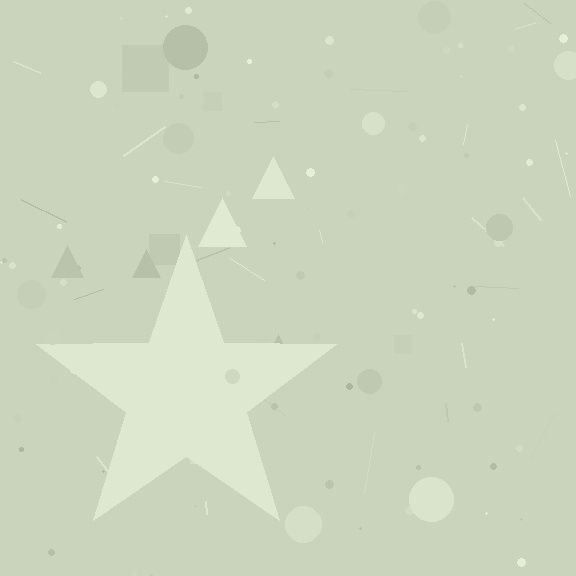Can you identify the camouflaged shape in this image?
The camouflaged shape is a star.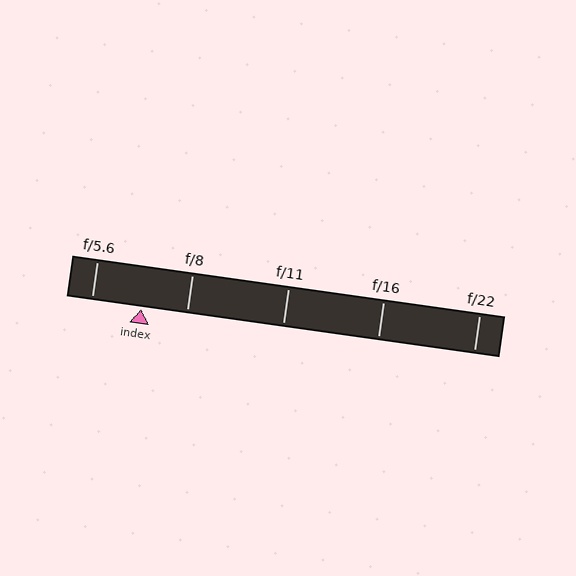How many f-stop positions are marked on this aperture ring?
There are 5 f-stop positions marked.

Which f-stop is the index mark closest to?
The index mark is closest to f/8.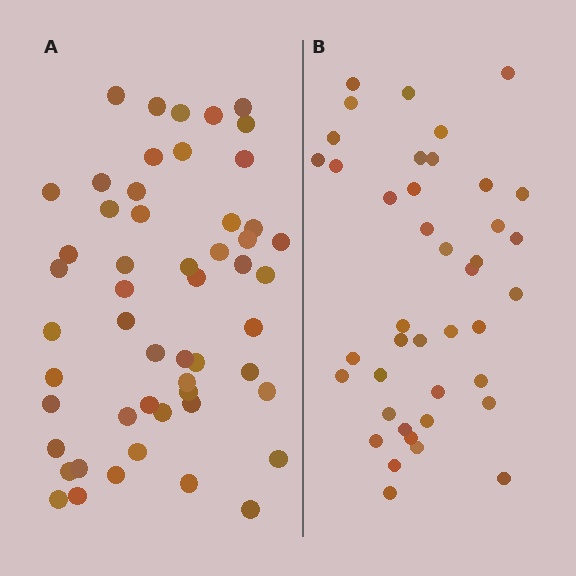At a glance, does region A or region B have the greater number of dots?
Region A (the left region) has more dots.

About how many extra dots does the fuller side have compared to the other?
Region A has roughly 12 or so more dots than region B.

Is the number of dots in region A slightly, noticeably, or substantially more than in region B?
Region A has noticeably more, but not dramatically so. The ratio is roughly 1.3 to 1.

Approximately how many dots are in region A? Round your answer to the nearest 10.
About 50 dots. (The exact count is 53, which rounds to 50.)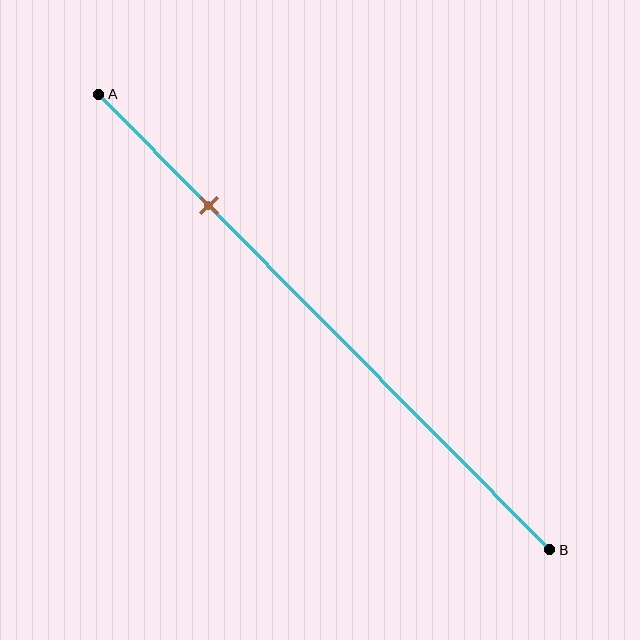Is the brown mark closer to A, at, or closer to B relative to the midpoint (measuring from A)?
The brown mark is closer to point A than the midpoint of segment AB.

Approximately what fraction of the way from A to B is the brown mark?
The brown mark is approximately 25% of the way from A to B.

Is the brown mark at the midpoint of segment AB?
No, the mark is at about 25% from A, not at the 50% midpoint.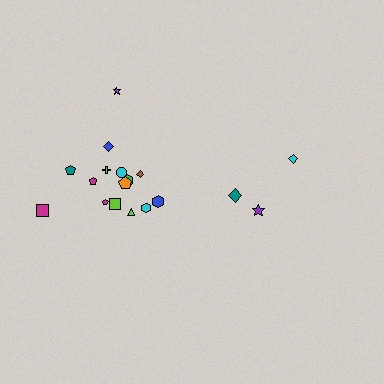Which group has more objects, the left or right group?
The left group.